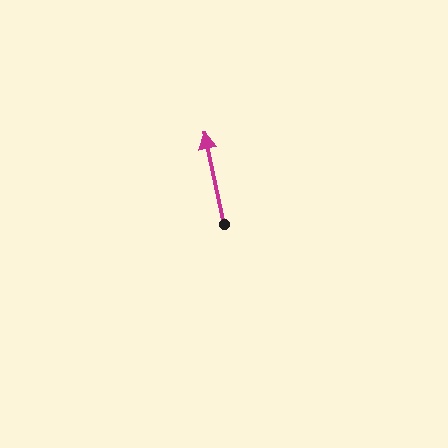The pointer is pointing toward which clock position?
Roughly 12 o'clock.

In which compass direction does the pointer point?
North.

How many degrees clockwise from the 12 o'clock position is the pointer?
Approximately 348 degrees.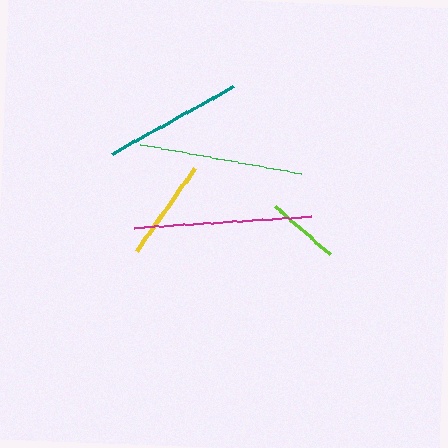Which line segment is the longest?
The magenta line is the longest at approximately 178 pixels.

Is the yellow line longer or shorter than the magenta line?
The magenta line is longer than the yellow line.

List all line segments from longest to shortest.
From longest to shortest: magenta, green, teal, yellow, lime.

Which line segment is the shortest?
The lime line is the shortest at approximately 74 pixels.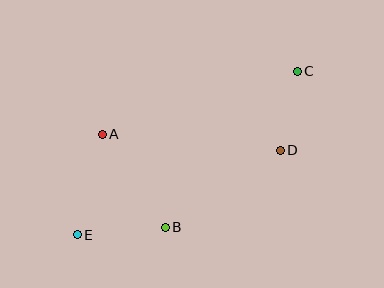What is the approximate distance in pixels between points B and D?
The distance between B and D is approximately 139 pixels.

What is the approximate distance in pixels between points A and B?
The distance between A and B is approximately 112 pixels.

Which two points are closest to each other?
Points C and D are closest to each other.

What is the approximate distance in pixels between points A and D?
The distance between A and D is approximately 179 pixels.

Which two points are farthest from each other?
Points C and E are farthest from each other.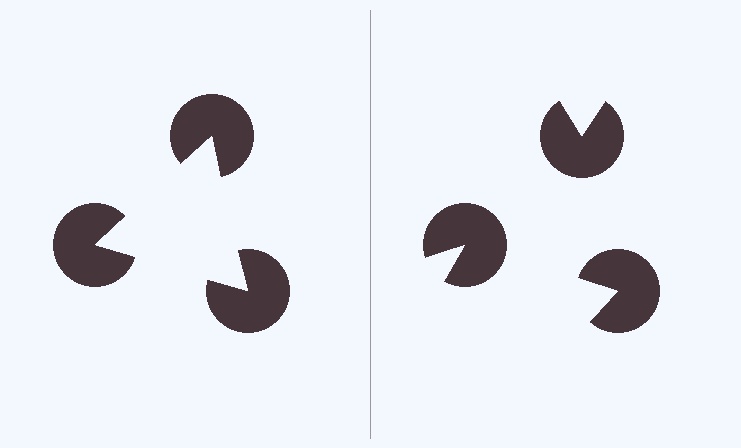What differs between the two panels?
The pac-man discs are positioned identically on both sides; only the wedge orientations differ. On the left they align to a triangle; on the right they are misaligned.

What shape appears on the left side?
An illusory triangle.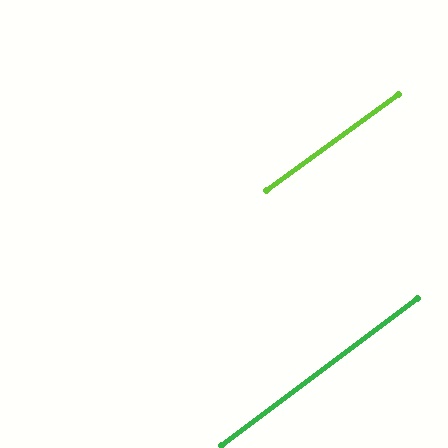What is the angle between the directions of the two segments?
Approximately 1 degree.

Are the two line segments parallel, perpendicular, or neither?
Parallel — their directions differ by only 1.0°.